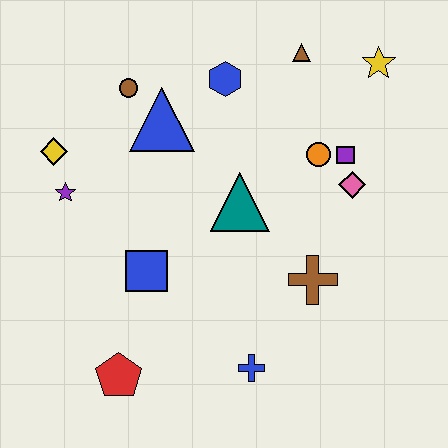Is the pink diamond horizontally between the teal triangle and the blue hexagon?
No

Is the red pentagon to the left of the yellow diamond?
No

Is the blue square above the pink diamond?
No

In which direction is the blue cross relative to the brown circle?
The blue cross is below the brown circle.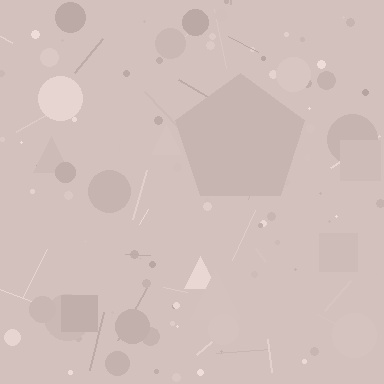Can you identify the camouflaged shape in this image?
The camouflaged shape is a pentagon.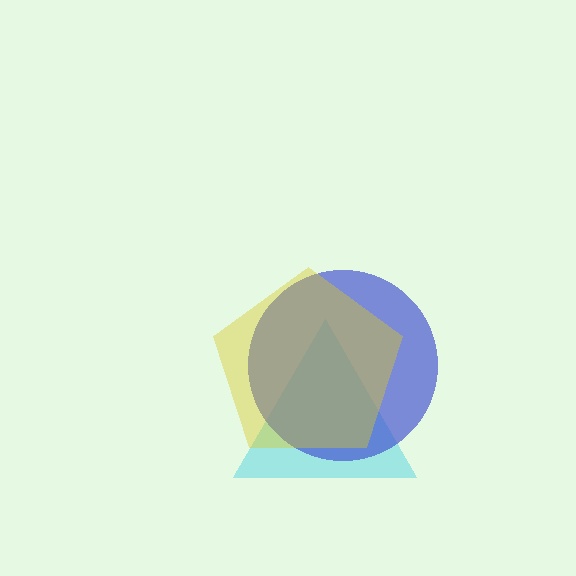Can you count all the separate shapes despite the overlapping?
Yes, there are 3 separate shapes.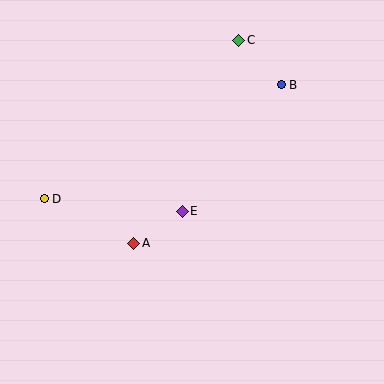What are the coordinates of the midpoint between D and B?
The midpoint between D and B is at (163, 142).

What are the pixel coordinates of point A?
Point A is at (134, 243).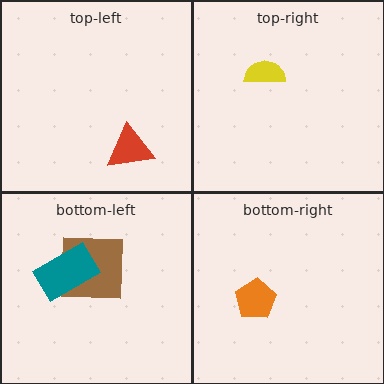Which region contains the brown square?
The bottom-left region.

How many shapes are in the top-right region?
1.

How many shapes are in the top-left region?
1.